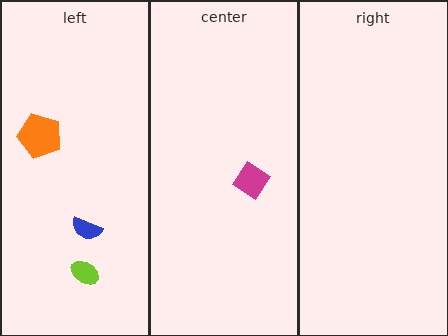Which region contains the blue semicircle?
The left region.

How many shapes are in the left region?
3.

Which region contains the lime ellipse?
The left region.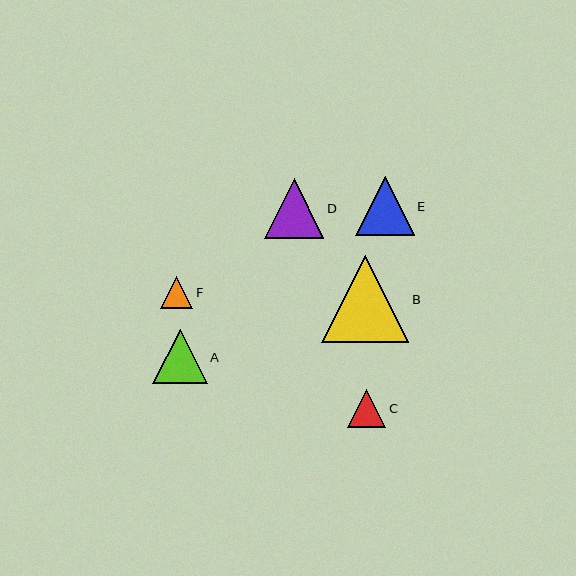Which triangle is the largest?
Triangle B is the largest with a size of approximately 87 pixels.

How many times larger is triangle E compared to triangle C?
Triangle E is approximately 1.5 times the size of triangle C.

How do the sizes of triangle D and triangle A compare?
Triangle D and triangle A are approximately the same size.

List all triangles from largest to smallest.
From largest to smallest: B, D, E, A, C, F.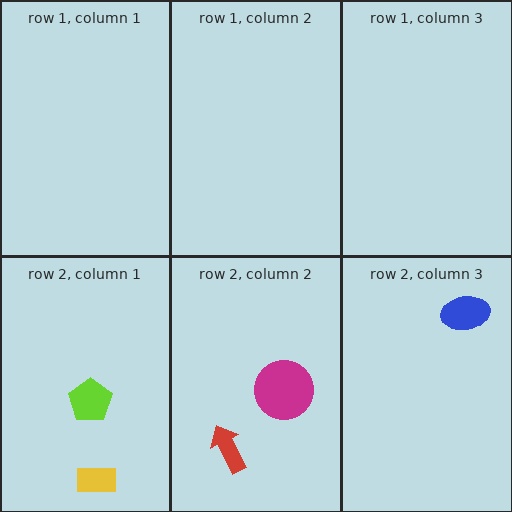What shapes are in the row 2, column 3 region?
The blue ellipse.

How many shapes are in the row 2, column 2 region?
2.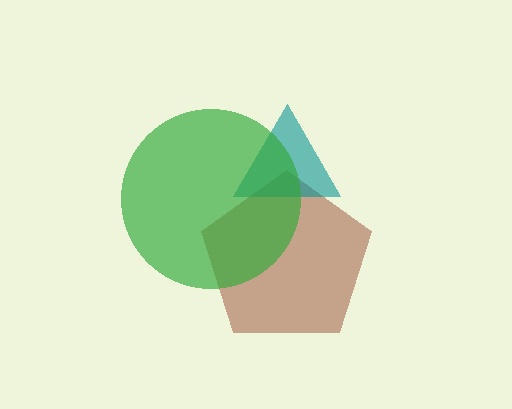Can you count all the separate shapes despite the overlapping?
Yes, there are 3 separate shapes.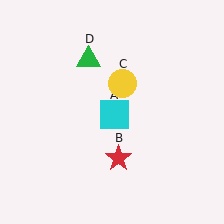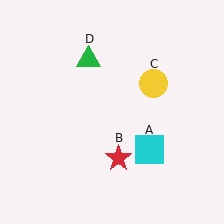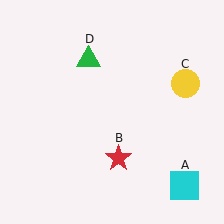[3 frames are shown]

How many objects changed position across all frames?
2 objects changed position: cyan square (object A), yellow circle (object C).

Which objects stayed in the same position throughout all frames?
Red star (object B) and green triangle (object D) remained stationary.